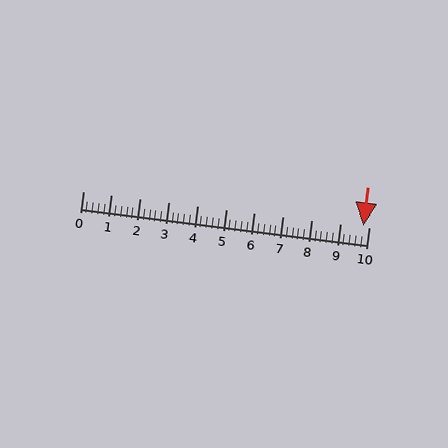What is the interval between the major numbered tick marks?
The major tick marks are spaced 1 units apart.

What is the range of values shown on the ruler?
The ruler shows values from 0 to 10.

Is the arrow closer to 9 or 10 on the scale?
The arrow is closer to 10.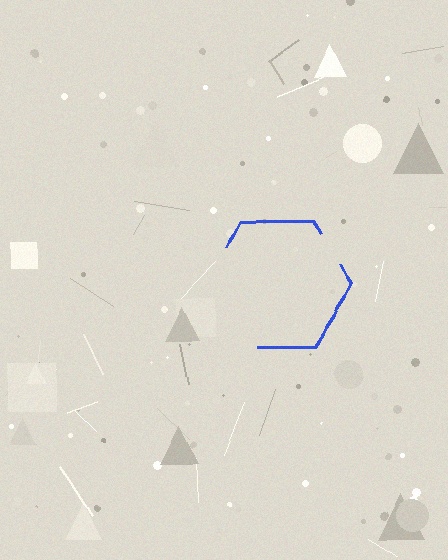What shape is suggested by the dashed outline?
The dashed outline suggests a hexagon.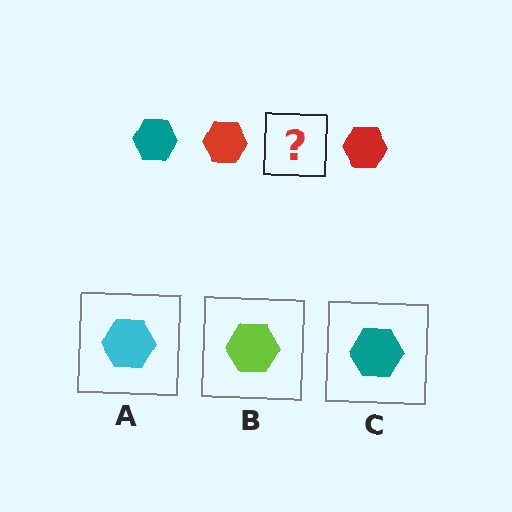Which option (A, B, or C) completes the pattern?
C.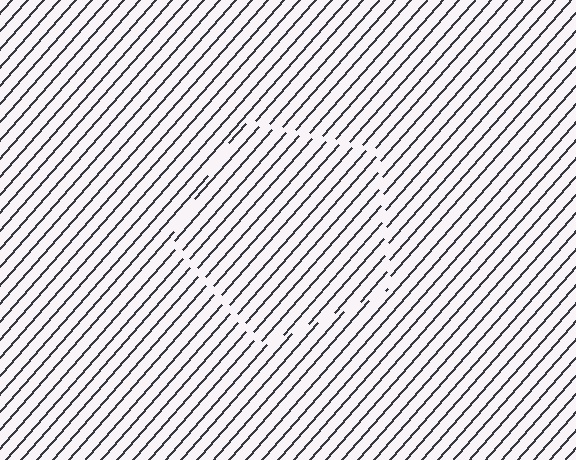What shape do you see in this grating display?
An illusory pentagon. The interior of the shape contains the same grating, shifted by half a period — the contour is defined by the phase discontinuity where line-ends from the inner and outer gratings abut.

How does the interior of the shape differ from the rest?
The interior of the shape contains the same grating, shifted by half a period — the contour is defined by the phase discontinuity where line-ends from the inner and outer gratings abut.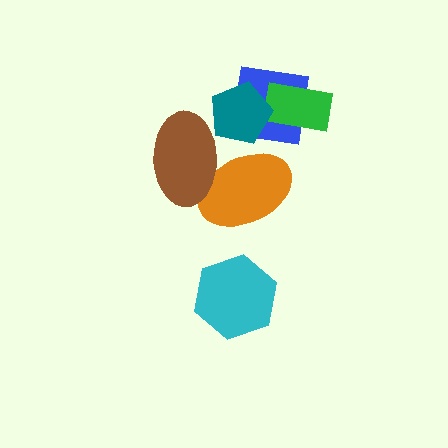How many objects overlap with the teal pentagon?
3 objects overlap with the teal pentagon.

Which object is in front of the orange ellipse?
The brown ellipse is in front of the orange ellipse.